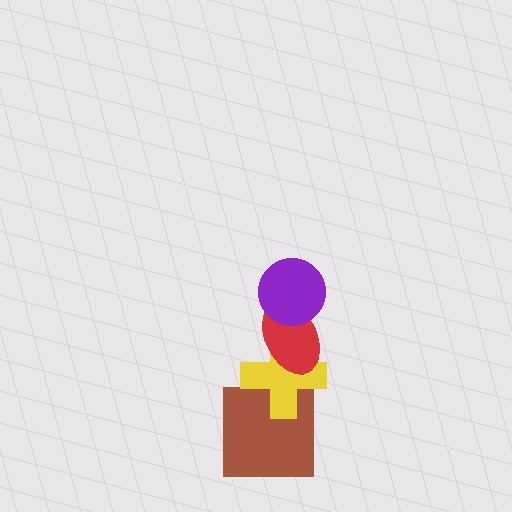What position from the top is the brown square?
The brown square is 4th from the top.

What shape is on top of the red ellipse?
The purple circle is on top of the red ellipse.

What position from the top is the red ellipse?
The red ellipse is 2nd from the top.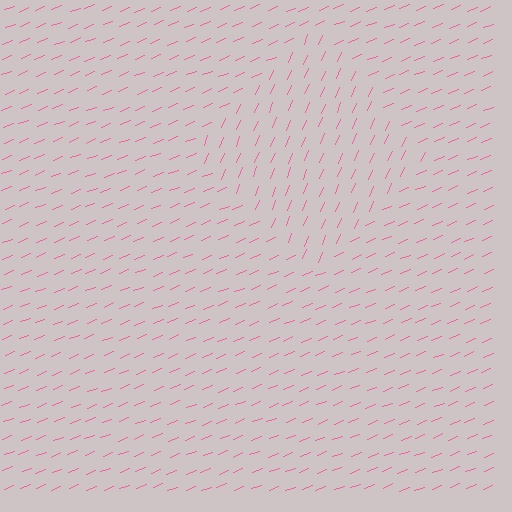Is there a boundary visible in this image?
Yes, there is a texture boundary formed by a change in line orientation.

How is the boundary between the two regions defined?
The boundary is defined purely by a change in line orientation (approximately 45 degrees difference). All lines are the same color and thickness.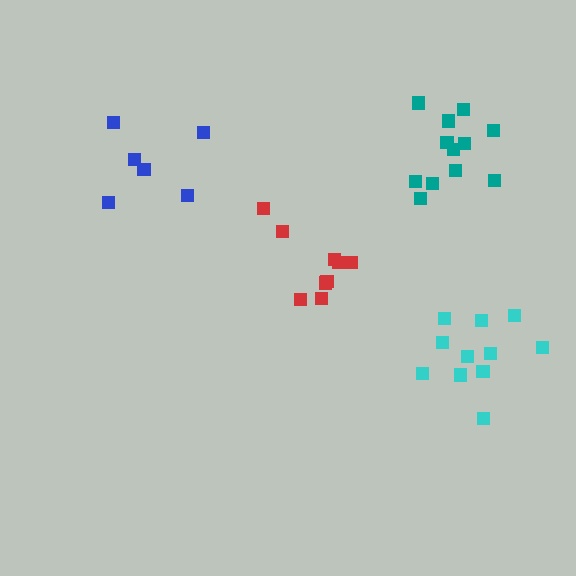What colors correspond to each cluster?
The clusters are colored: red, teal, blue, cyan.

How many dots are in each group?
Group 1: 9 dots, Group 2: 12 dots, Group 3: 6 dots, Group 4: 12 dots (39 total).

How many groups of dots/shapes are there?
There are 4 groups.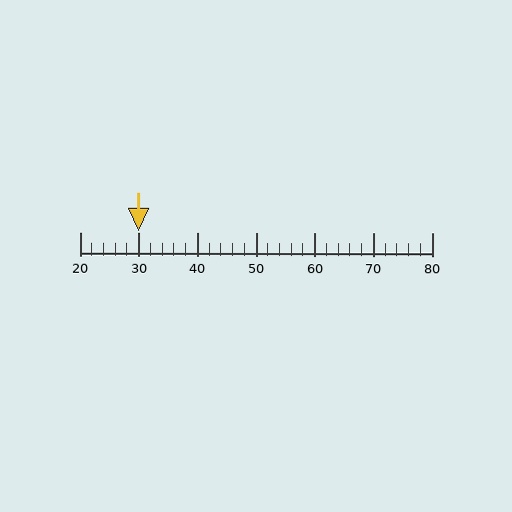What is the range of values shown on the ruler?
The ruler shows values from 20 to 80.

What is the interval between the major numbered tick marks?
The major tick marks are spaced 10 units apart.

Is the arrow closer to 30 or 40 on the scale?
The arrow is closer to 30.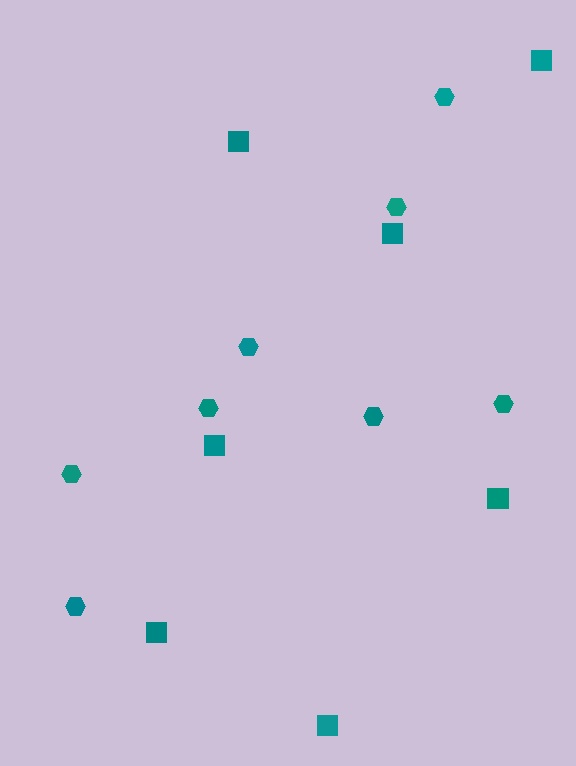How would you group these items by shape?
There are 2 groups: one group of squares (7) and one group of hexagons (8).